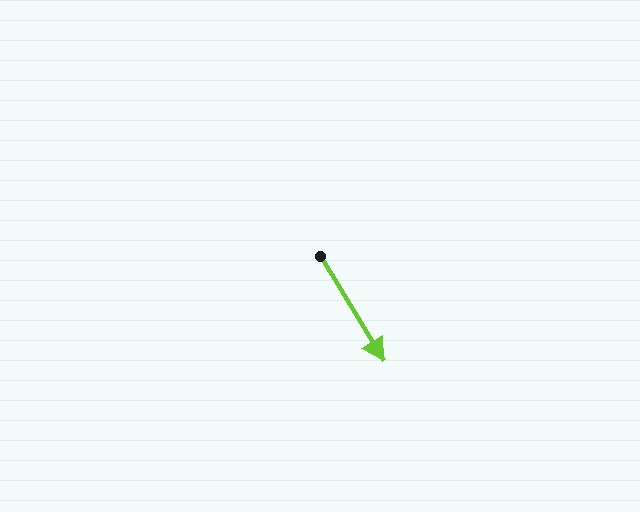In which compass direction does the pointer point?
Southeast.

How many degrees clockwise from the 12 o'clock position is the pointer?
Approximately 149 degrees.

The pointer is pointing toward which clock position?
Roughly 5 o'clock.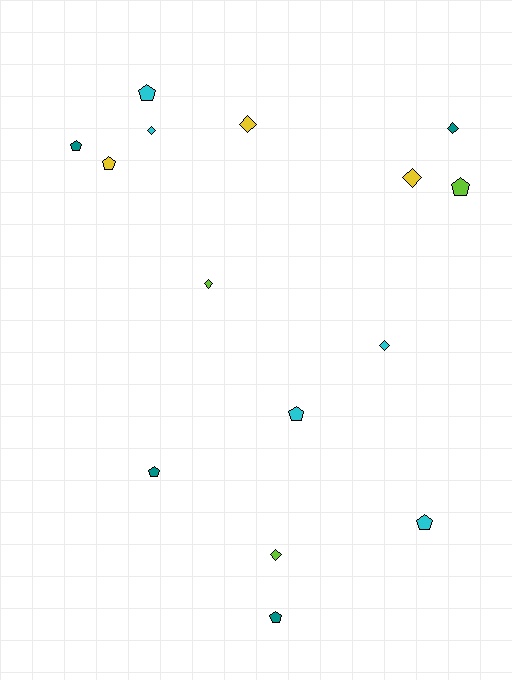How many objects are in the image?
There are 15 objects.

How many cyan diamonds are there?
There are 2 cyan diamonds.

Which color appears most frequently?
Cyan, with 5 objects.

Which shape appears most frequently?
Pentagon, with 8 objects.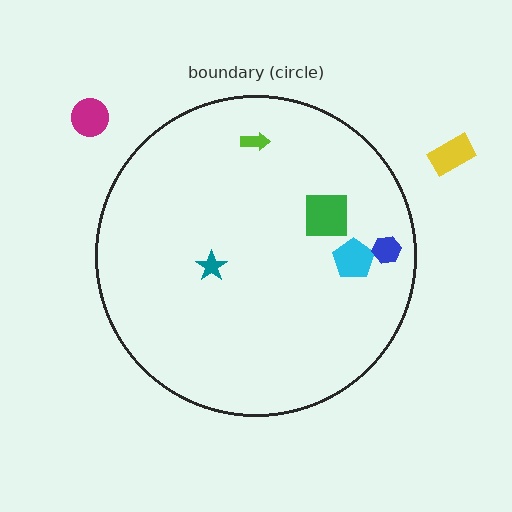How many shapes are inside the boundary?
5 inside, 2 outside.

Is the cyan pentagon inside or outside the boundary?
Inside.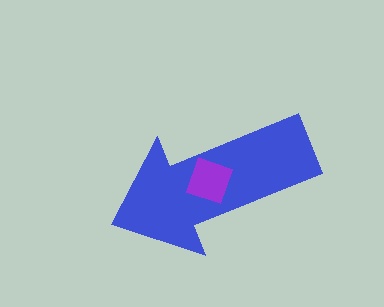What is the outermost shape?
The blue arrow.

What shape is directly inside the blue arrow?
The purple diamond.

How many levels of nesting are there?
2.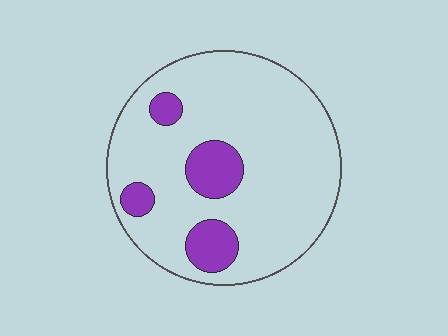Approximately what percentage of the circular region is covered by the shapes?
Approximately 15%.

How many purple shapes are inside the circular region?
4.